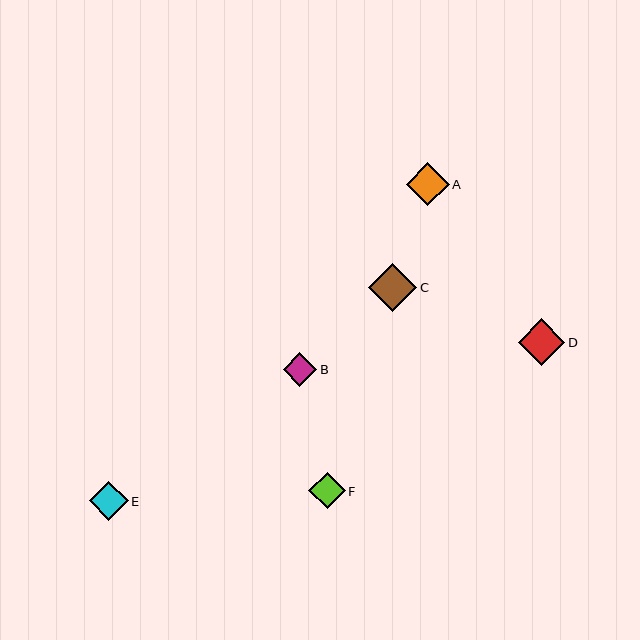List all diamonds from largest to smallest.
From largest to smallest: C, D, A, E, F, B.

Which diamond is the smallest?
Diamond B is the smallest with a size of approximately 34 pixels.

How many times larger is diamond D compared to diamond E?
Diamond D is approximately 1.2 times the size of diamond E.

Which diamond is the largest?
Diamond C is the largest with a size of approximately 48 pixels.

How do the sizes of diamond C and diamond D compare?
Diamond C and diamond D are approximately the same size.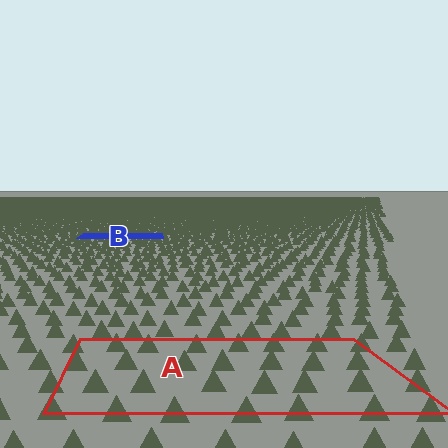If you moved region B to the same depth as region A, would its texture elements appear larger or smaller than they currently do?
They would appear larger. At a closer depth, the same texture elements are projected at a bigger on-screen size.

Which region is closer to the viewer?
Region A is closer. The texture elements there are larger and more spread out.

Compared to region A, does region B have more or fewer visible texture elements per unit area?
Region B has more texture elements per unit area — they are packed more densely because it is farther away.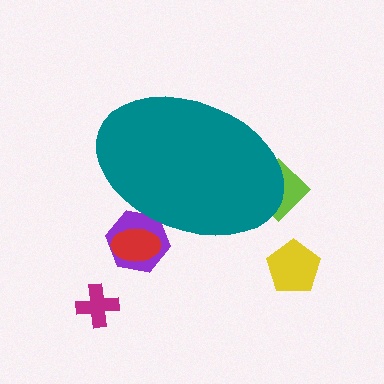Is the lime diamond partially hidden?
Yes, the lime diamond is partially hidden behind the teal ellipse.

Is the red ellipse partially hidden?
Yes, the red ellipse is partially hidden behind the teal ellipse.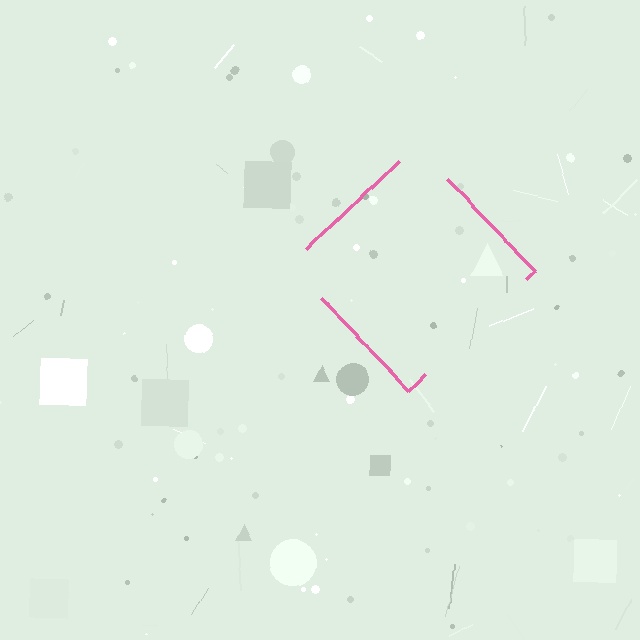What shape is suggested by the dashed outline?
The dashed outline suggests a diamond.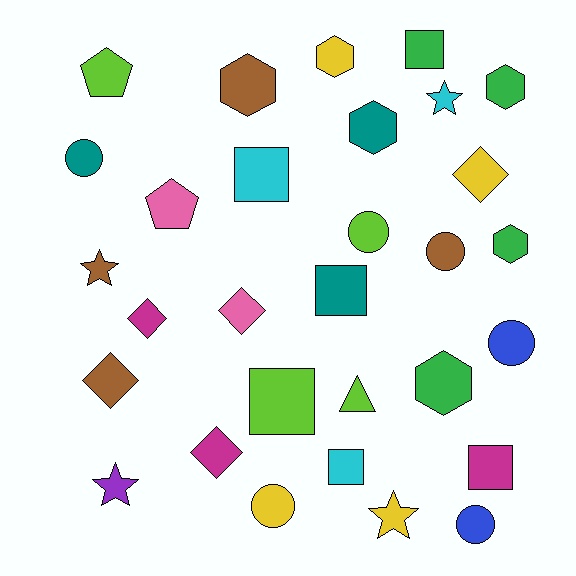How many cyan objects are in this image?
There are 3 cyan objects.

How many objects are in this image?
There are 30 objects.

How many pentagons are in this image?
There are 2 pentagons.